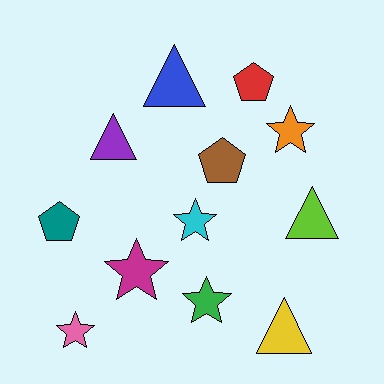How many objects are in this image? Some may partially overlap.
There are 12 objects.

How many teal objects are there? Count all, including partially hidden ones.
There is 1 teal object.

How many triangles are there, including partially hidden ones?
There are 4 triangles.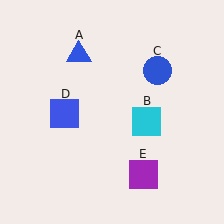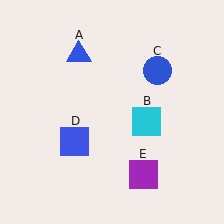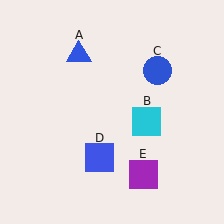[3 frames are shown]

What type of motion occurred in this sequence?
The blue square (object D) rotated counterclockwise around the center of the scene.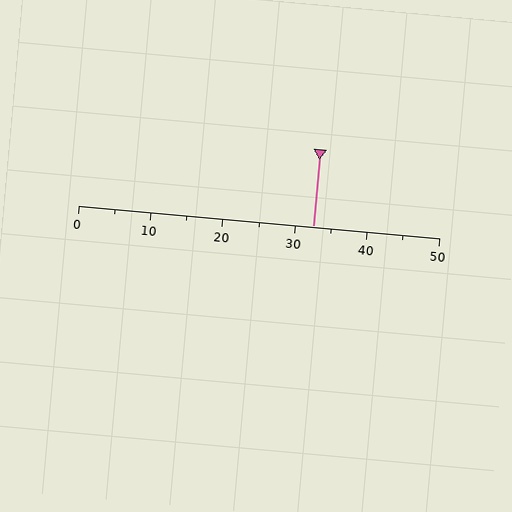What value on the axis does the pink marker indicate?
The marker indicates approximately 32.5.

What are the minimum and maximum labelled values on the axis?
The axis runs from 0 to 50.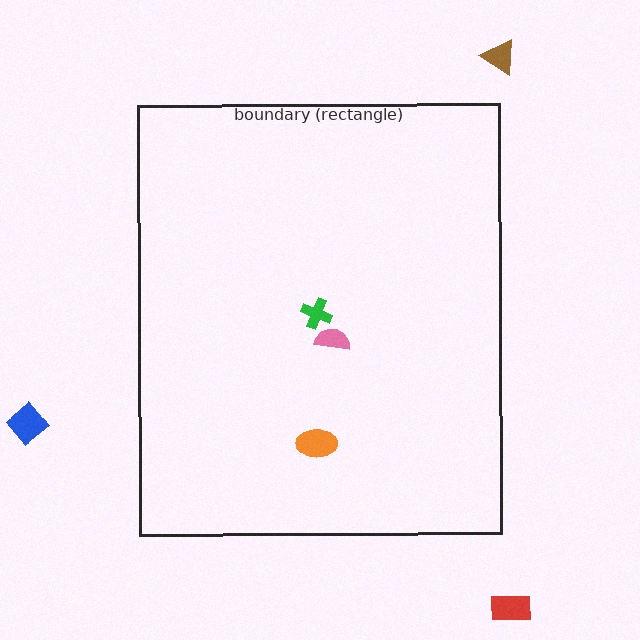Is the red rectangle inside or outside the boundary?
Outside.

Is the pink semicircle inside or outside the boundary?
Inside.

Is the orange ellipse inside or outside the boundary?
Inside.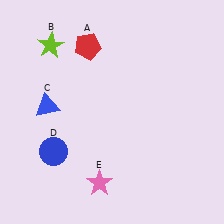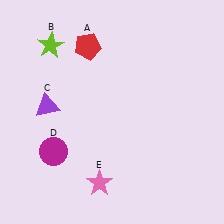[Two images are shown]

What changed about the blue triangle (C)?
In Image 1, C is blue. In Image 2, it changed to purple.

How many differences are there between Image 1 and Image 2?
There are 2 differences between the two images.